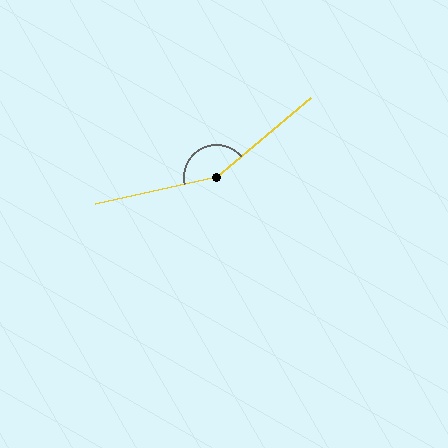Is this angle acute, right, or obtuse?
It is obtuse.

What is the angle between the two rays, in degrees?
Approximately 152 degrees.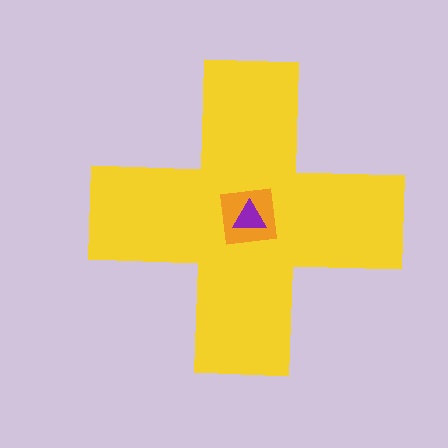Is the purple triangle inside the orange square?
Yes.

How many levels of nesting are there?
3.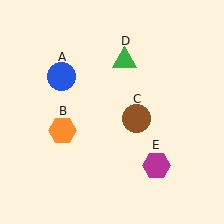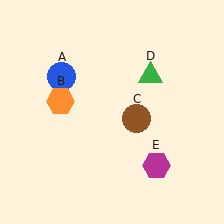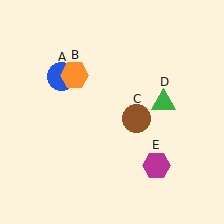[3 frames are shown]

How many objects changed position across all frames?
2 objects changed position: orange hexagon (object B), green triangle (object D).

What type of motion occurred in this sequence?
The orange hexagon (object B), green triangle (object D) rotated clockwise around the center of the scene.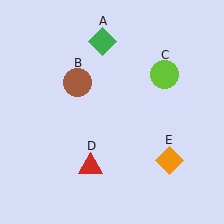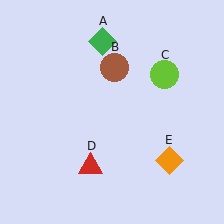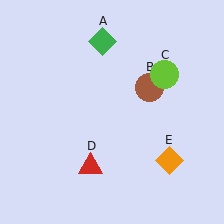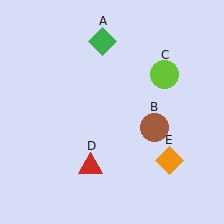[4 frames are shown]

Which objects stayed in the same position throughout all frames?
Green diamond (object A) and lime circle (object C) and red triangle (object D) and orange diamond (object E) remained stationary.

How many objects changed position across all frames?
1 object changed position: brown circle (object B).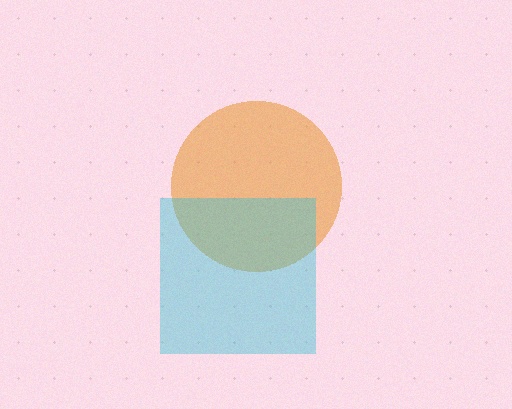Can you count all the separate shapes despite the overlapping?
Yes, there are 2 separate shapes.